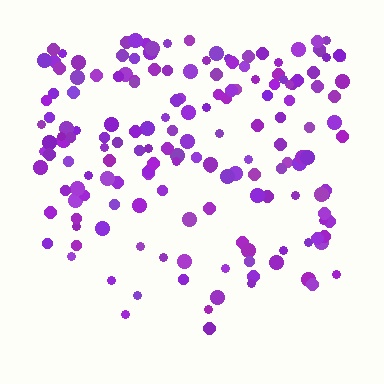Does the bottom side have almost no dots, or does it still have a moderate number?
Still a moderate number, just noticeably fewer than the top.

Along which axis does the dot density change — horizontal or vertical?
Vertical.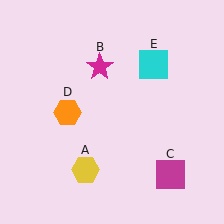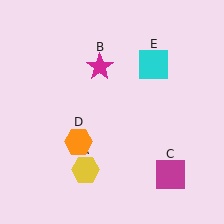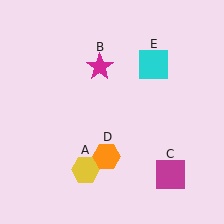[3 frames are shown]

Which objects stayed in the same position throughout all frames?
Yellow hexagon (object A) and magenta star (object B) and magenta square (object C) and cyan square (object E) remained stationary.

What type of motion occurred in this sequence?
The orange hexagon (object D) rotated counterclockwise around the center of the scene.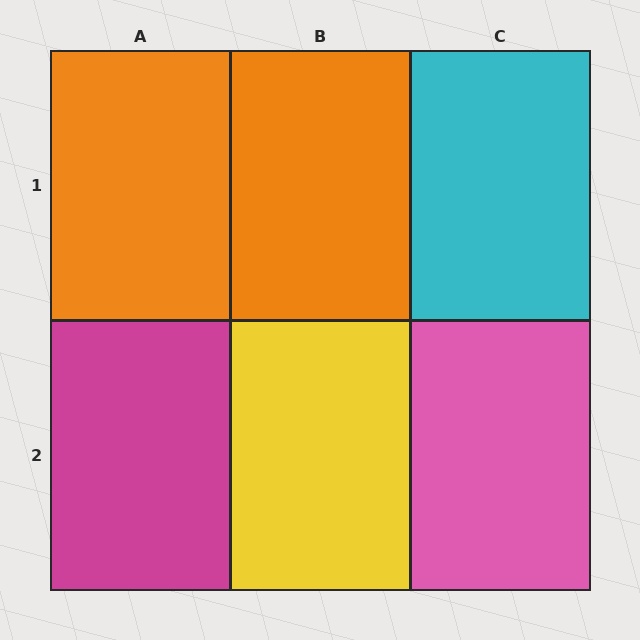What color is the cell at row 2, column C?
Pink.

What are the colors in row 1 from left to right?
Orange, orange, cyan.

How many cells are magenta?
1 cell is magenta.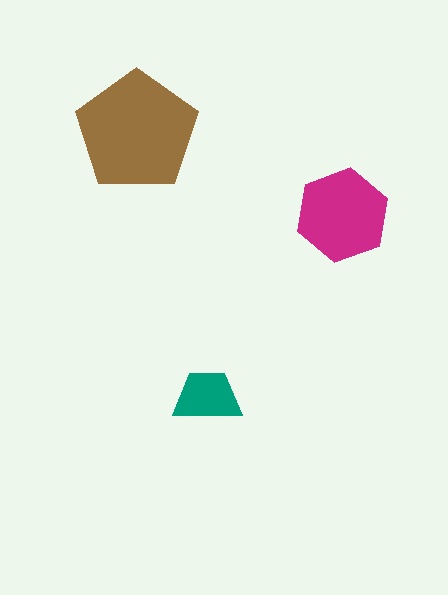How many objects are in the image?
There are 3 objects in the image.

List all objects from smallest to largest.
The teal trapezoid, the magenta hexagon, the brown pentagon.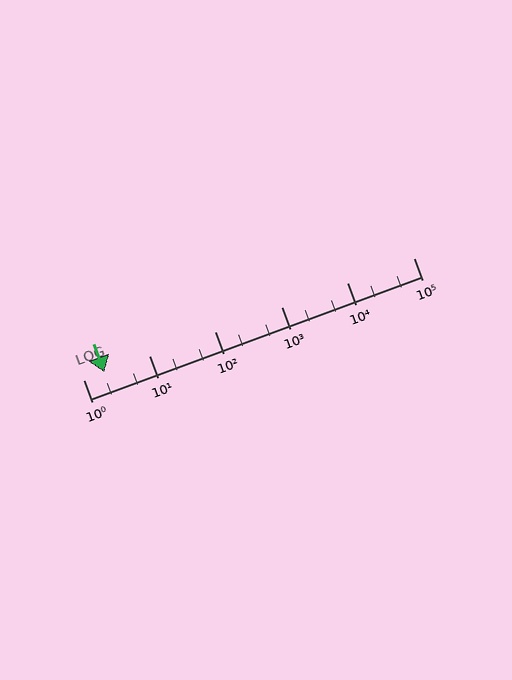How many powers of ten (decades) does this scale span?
The scale spans 5 decades, from 1 to 100000.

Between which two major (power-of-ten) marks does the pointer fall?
The pointer is between 1 and 10.